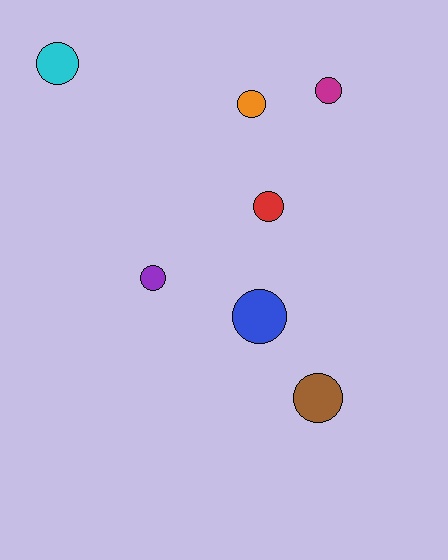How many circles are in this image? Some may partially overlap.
There are 7 circles.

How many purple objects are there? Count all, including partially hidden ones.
There is 1 purple object.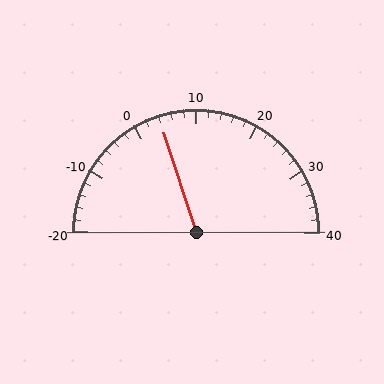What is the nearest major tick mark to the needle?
The nearest major tick mark is 0.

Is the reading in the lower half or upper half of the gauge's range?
The reading is in the lower half of the range (-20 to 40).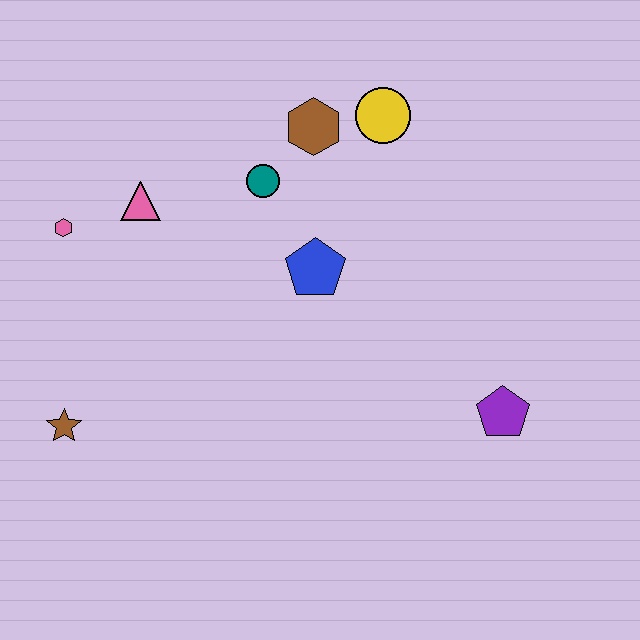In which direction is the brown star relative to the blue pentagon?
The brown star is to the left of the blue pentagon.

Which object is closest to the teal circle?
The brown hexagon is closest to the teal circle.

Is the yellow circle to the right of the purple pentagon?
No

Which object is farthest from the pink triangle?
The purple pentagon is farthest from the pink triangle.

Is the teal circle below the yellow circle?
Yes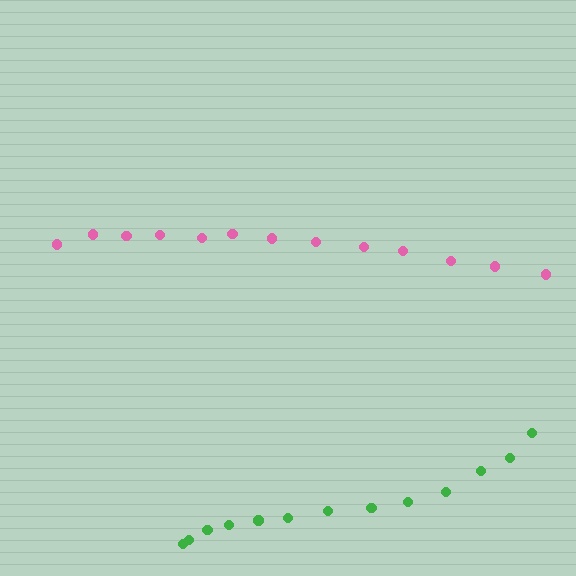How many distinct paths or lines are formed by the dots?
There are 2 distinct paths.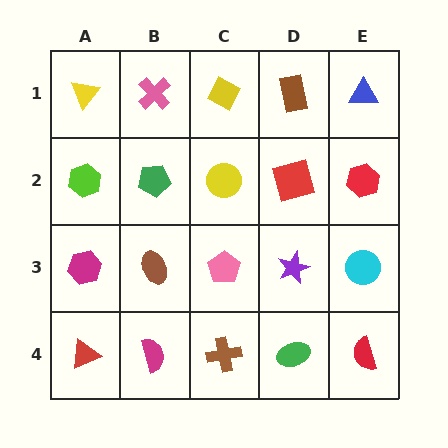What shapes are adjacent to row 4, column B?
A brown ellipse (row 3, column B), a red triangle (row 4, column A), a brown cross (row 4, column C).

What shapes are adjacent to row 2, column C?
A yellow diamond (row 1, column C), a pink pentagon (row 3, column C), a green pentagon (row 2, column B), a red square (row 2, column D).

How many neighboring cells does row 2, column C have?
4.